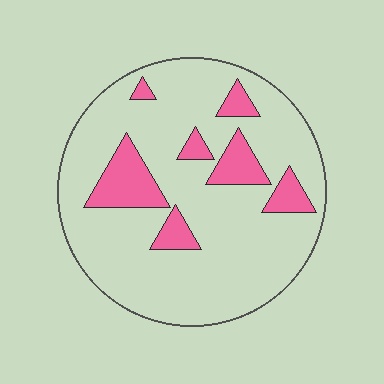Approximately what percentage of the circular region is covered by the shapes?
Approximately 15%.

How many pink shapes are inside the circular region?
7.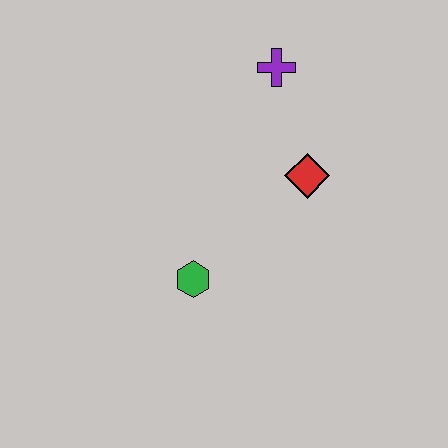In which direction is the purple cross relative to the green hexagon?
The purple cross is above the green hexagon.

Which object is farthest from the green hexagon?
The purple cross is farthest from the green hexagon.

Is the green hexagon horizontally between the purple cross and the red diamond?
No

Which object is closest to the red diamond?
The purple cross is closest to the red diamond.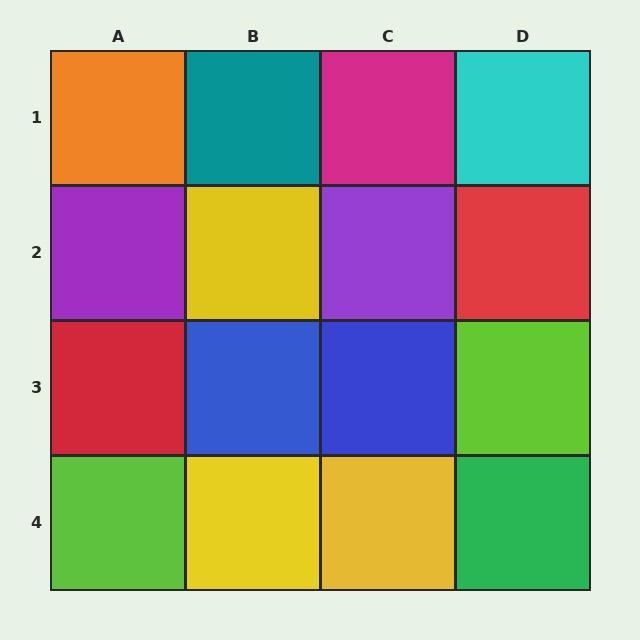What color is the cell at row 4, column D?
Green.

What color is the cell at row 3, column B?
Blue.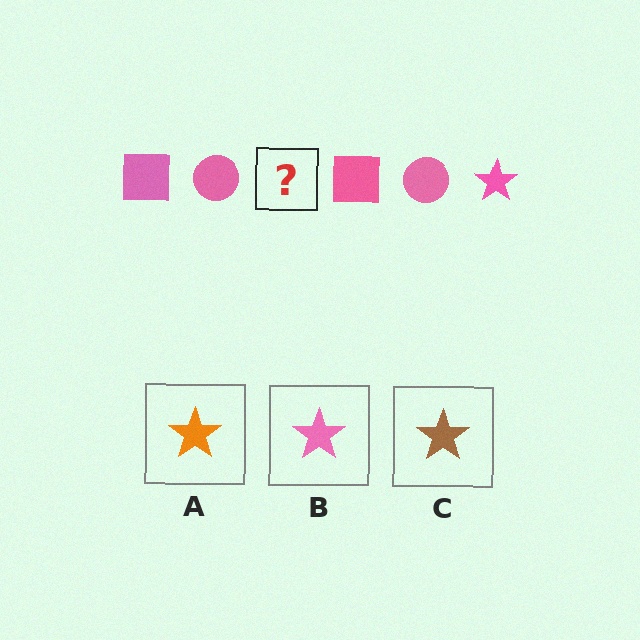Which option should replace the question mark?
Option B.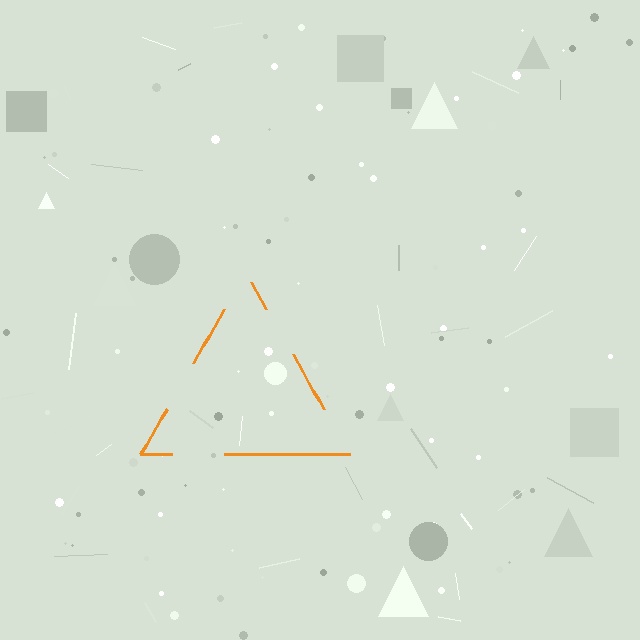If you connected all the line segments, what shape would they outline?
They would outline a triangle.